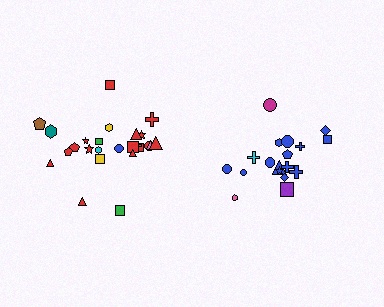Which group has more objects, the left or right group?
The left group.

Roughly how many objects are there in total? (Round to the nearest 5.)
Roughly 45 objects in total.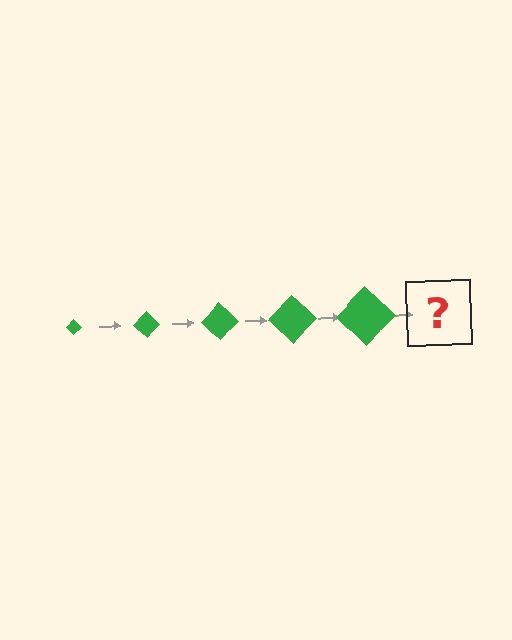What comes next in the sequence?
The next element should be a green diamond, larger than the previous one.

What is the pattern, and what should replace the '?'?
The pattern is that the diamond gets progressively larger each step. The '?' should be a green diamond, larger than the previous one.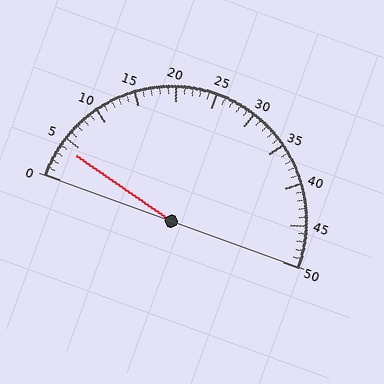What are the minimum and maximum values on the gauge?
The gauge ranges from 0 to 50.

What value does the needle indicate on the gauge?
The needle indicates approximately 4.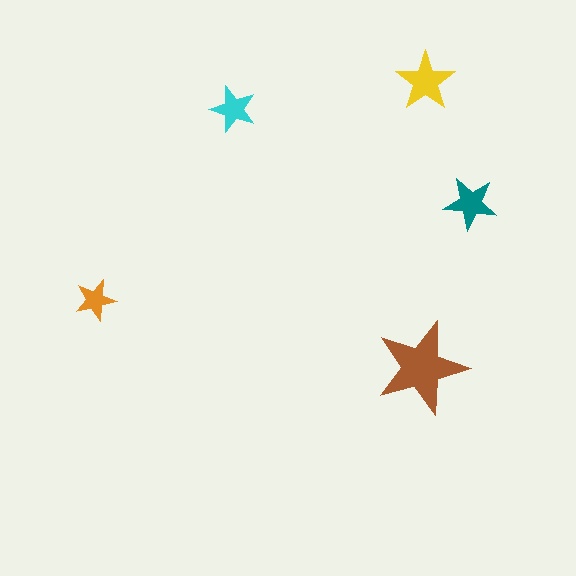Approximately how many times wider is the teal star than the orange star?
About 1.5 times wider.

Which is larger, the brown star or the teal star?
The brown one.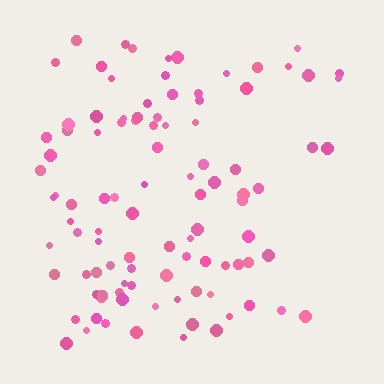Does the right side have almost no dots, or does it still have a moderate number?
Still a moderate number, just noticeably fewer than the left.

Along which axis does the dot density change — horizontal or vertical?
Horizontal.